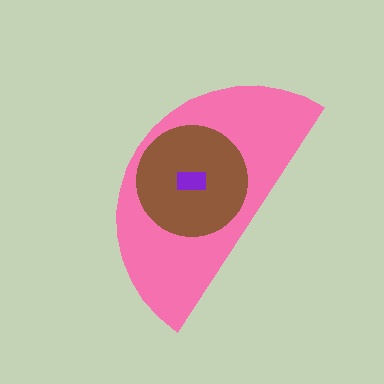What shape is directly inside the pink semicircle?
The brown circle.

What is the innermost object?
The purple rectangle.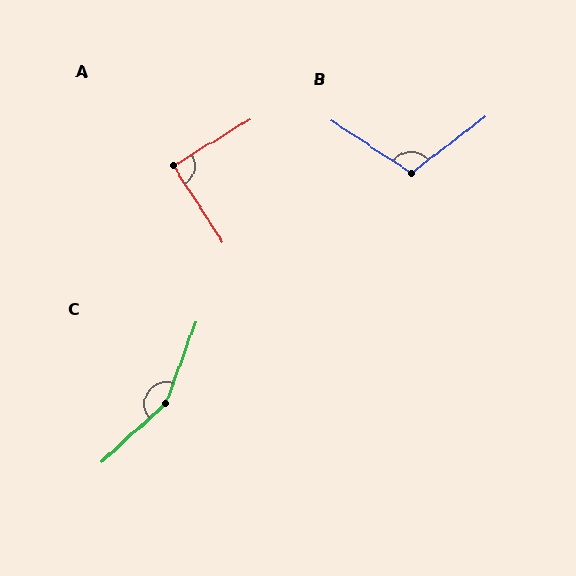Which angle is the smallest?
A, at approximately 88 degrees.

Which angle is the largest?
C, at approximately 152 degrees.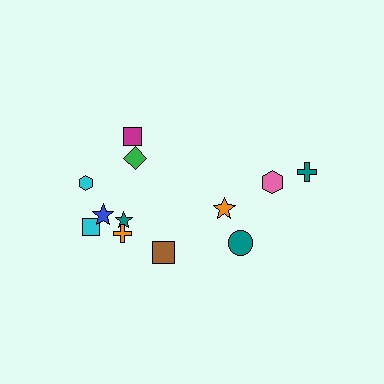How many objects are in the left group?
There are 8 objects.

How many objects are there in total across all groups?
There are 13 objects.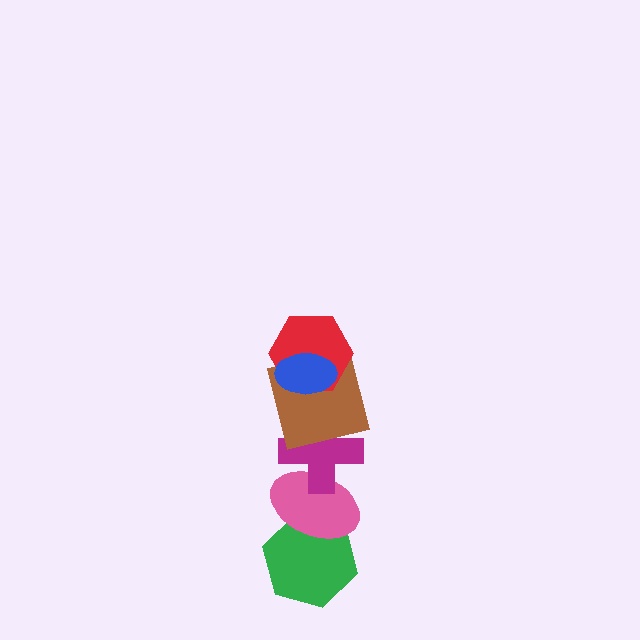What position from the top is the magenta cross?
The magenta cross is 4th from the top.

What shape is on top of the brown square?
The red hexagon is on top of the brown square.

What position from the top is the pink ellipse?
The pink ellipse is 5th from the top.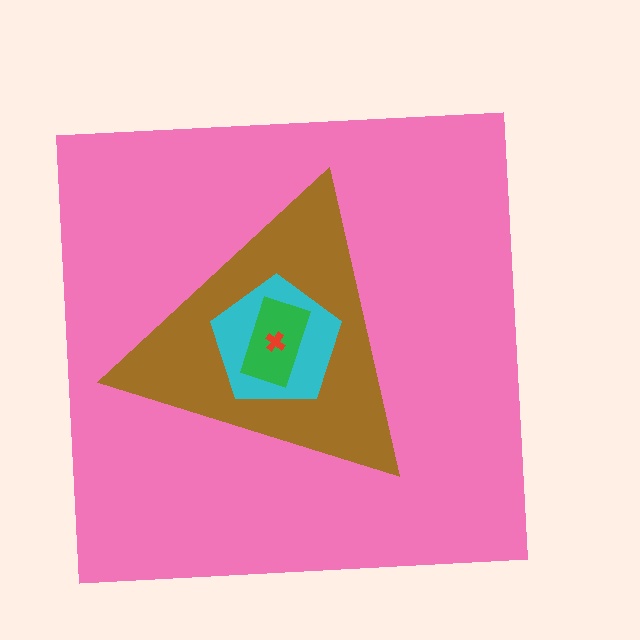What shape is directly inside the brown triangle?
The cyan pentagon.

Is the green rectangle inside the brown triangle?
Yes.